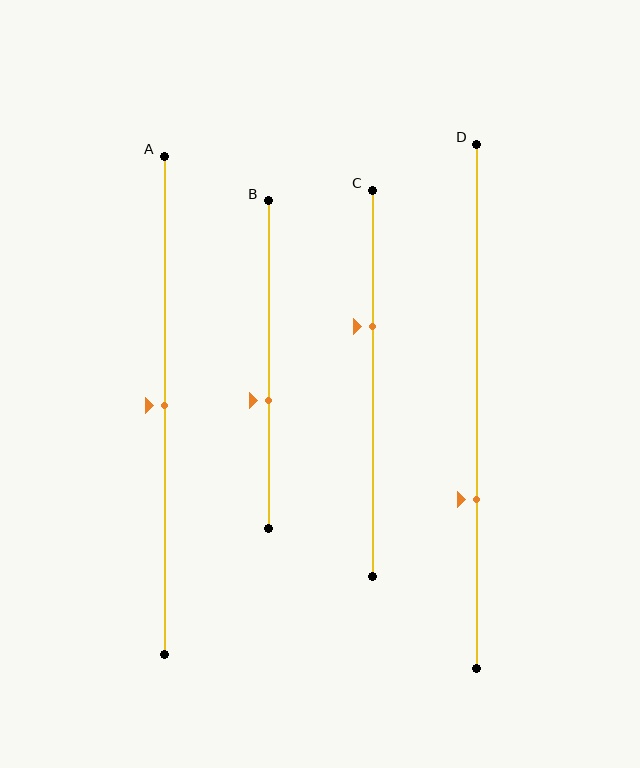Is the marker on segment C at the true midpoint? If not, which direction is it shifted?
No, the marker on segment C is shifted upward by about 15% of the segment length.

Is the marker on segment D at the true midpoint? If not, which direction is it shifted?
No, the marker on segment D is shifted downward by about 18% of the segment length.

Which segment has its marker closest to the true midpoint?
Segment A has its marker closest to the true midpoint.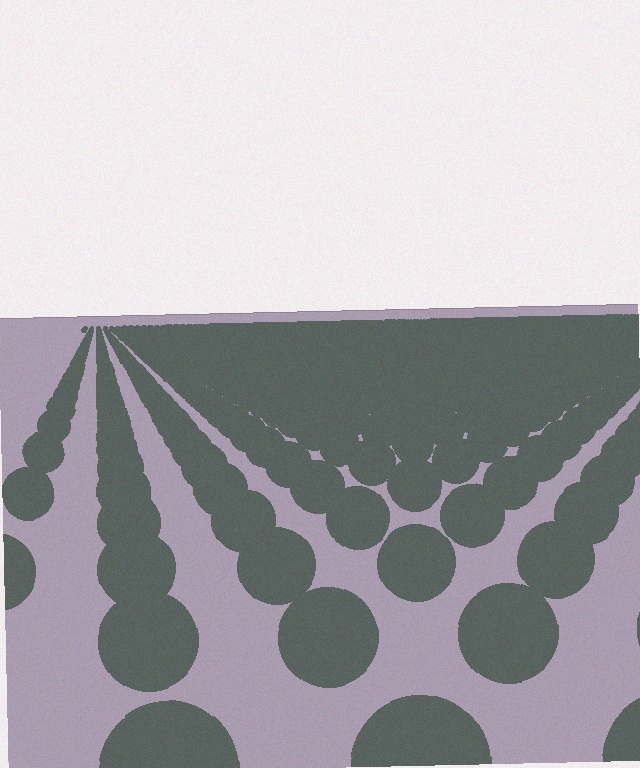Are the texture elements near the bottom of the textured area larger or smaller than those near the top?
Larger. Near the bottom, elements are closer to the viewer and appear at a bigger on-screen size.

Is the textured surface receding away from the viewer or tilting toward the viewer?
The surface is receding away from the viewer. Texture elements get smaller and denser toward the top.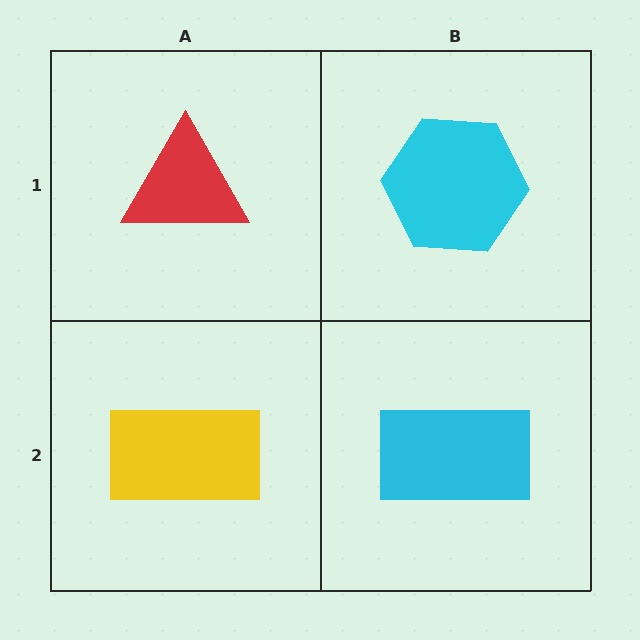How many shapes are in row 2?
2 shapes.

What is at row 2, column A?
A yellow rectangle.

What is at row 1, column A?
A red triangle.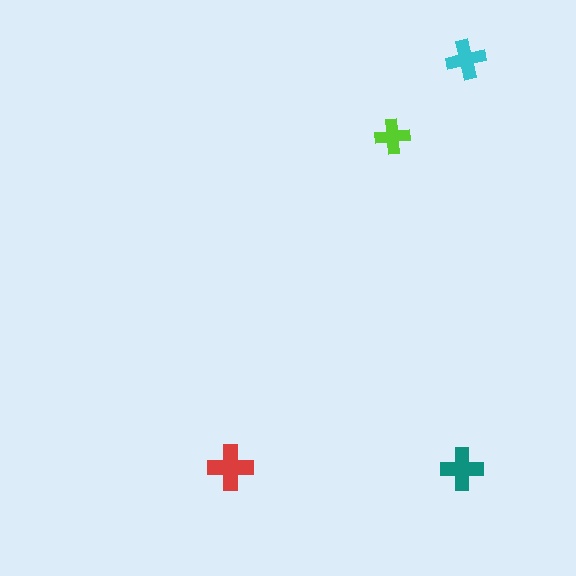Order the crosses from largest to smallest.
the red one, the teal one, the cyan one, the lime one.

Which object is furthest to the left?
The red cross is leftmost.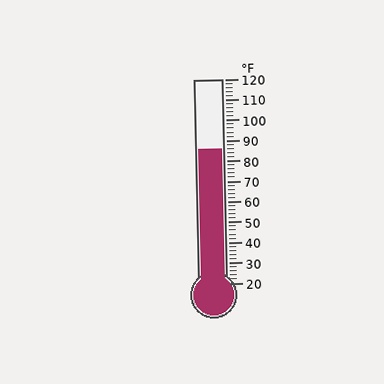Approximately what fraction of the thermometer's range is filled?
The thermometer is filled to approximately 65% of its range.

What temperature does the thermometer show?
The thermometer shows approximately 86°F.